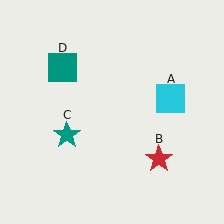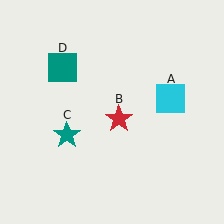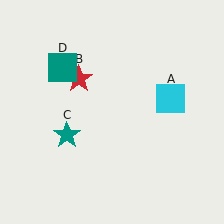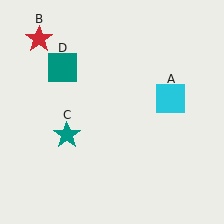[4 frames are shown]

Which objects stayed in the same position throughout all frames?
Cyan square (object A) and teal star (object C) and teal square (object D) remained stationary.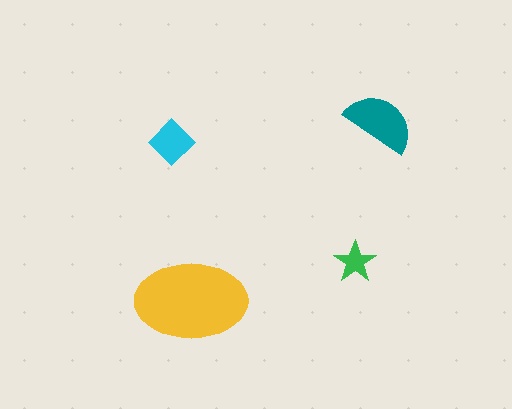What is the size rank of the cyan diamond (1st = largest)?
3rd.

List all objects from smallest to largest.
The green star, the cyan diamond, the teal semicircle, the yellow ellipse.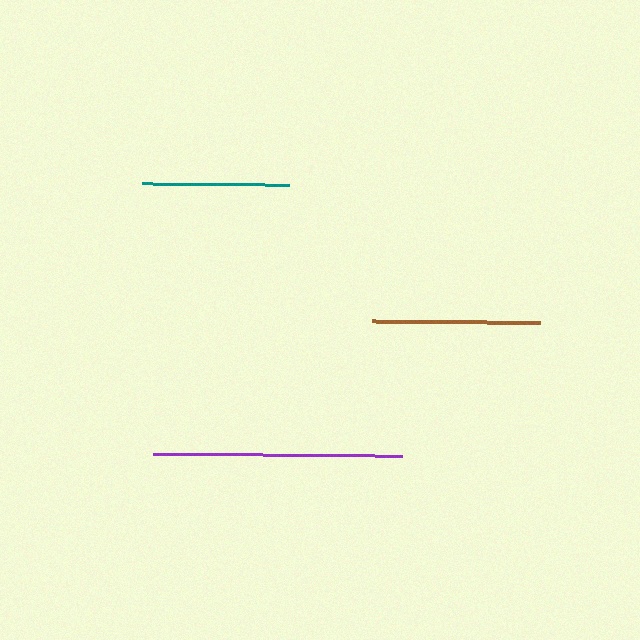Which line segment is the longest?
The purple line is the longest at approximately 250 pixels.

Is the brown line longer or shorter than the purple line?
The purple line is longer than the brown line.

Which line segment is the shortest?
The teal line is the shortest at approximately 147 pixels.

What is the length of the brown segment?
The brown segment is approximately 168 pixels long.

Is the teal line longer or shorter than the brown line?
The brown line is longer than the teal line.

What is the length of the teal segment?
The teal segment is approximately 147 pixels long.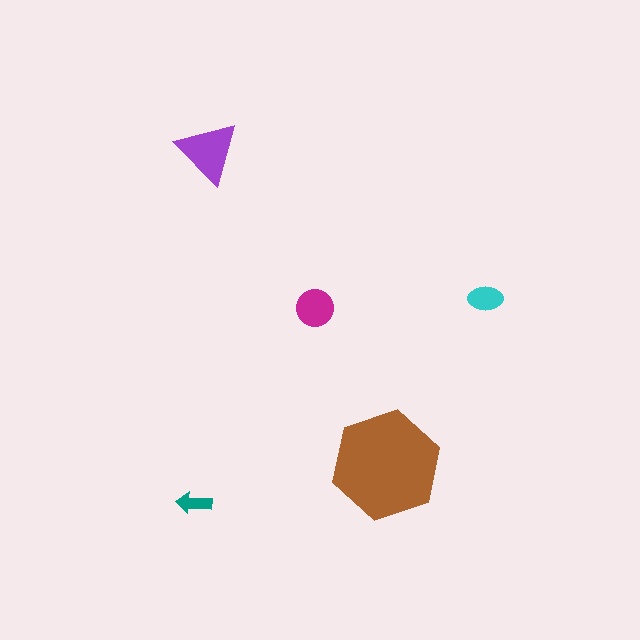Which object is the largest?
The brown hexagon.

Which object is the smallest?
The teal arrow.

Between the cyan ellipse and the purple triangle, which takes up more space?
The purple triangle.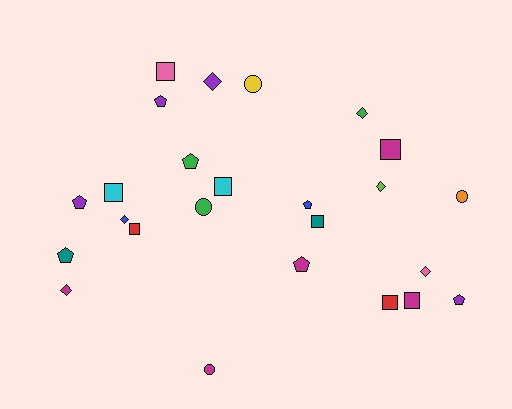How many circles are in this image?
There are 4 circles.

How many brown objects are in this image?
There are no brown objects.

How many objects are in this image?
There are 25 objects.